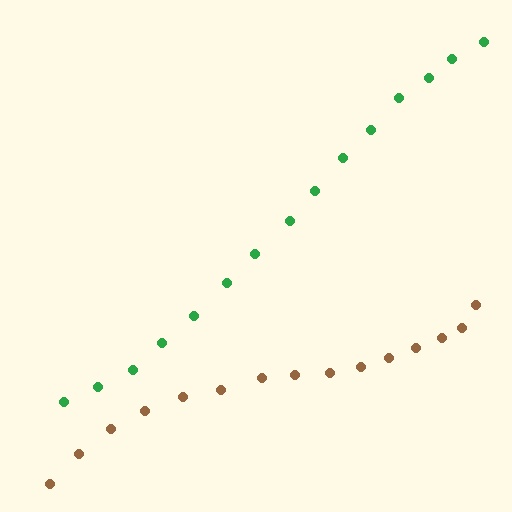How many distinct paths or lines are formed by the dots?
There are 2 distinct paths.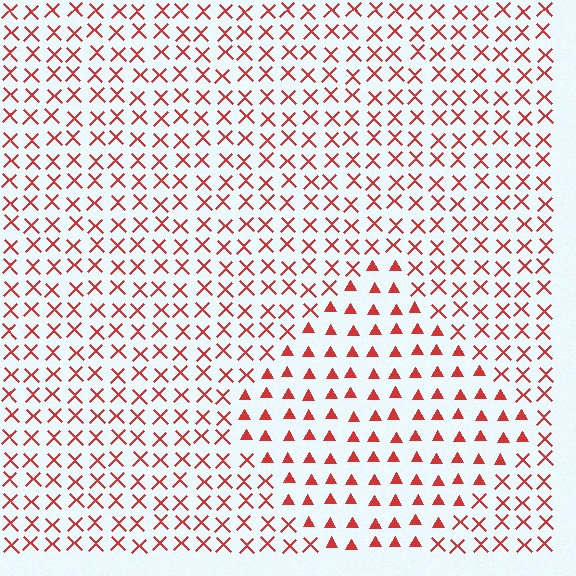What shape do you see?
I see a diamond.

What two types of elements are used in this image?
The image uses triangles inside the diamond region and X marks outside it.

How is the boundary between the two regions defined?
The boundary is defined by a change in element shape: triangles inside vs. X marks outside. All elements share the same color and spacing.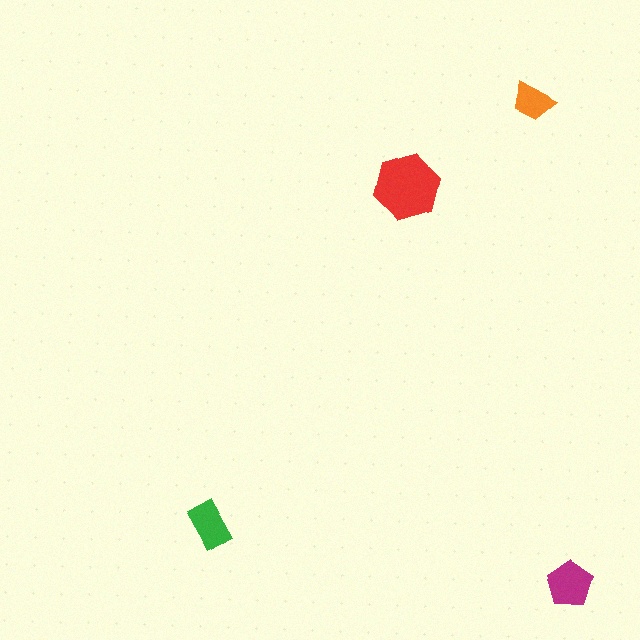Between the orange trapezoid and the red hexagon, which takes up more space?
The red hexagon.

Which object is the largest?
The red hexagon.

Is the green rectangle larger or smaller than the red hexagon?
Smaller.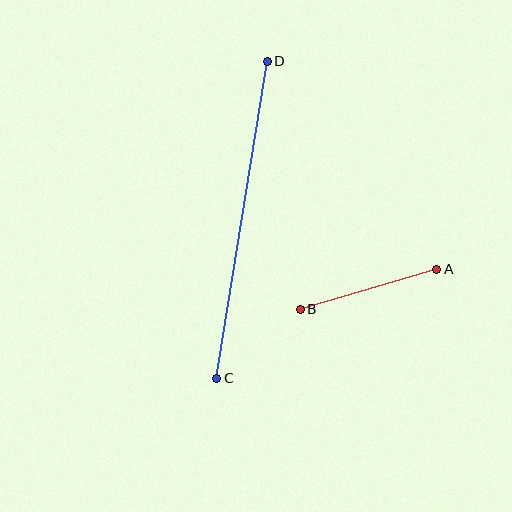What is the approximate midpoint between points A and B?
The midpoint is at approximately (369, 289) pixels.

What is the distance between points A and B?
The distance is approximately 142 pixels.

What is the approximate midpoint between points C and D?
The midpoint is at approximately (242, 220) pixels.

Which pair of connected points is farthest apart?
Points C and D are farthest apart.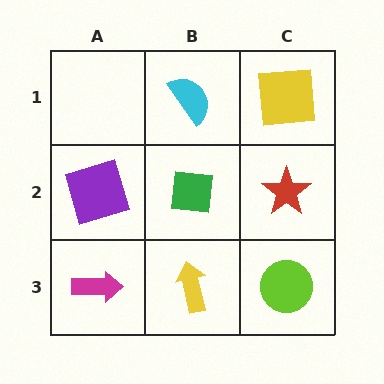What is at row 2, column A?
A purple square.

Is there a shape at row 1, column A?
No, that cell is empty.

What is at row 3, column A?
A magenta arrow.